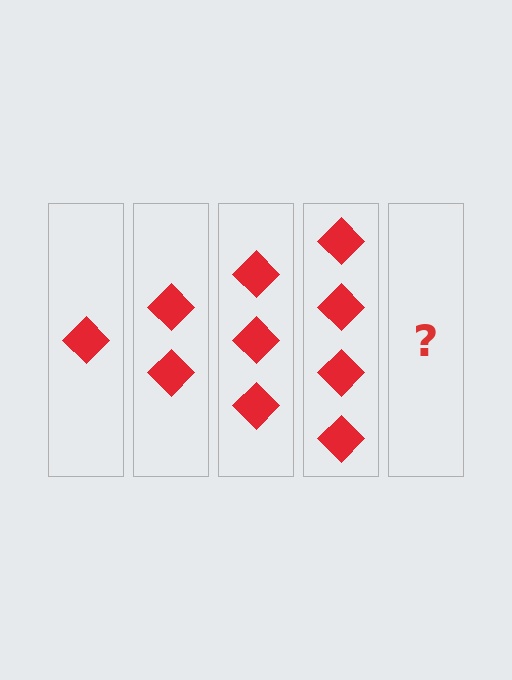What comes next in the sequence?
The next element should be 5 diamonds.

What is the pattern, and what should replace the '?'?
The pattern is that each step adds one more diamond. The '?' should be 5 diamonds.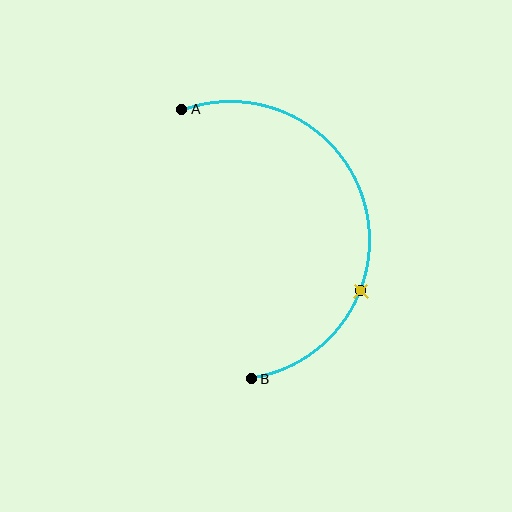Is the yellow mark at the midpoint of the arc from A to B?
No. The yellow mark lies on the arc but is closer to endpoint B. The arc midpoint would be at the point on the curve equidistant along the arc from both A and B.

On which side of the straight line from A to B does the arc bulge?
The arc bulges to the right of the straight line connecting A and B.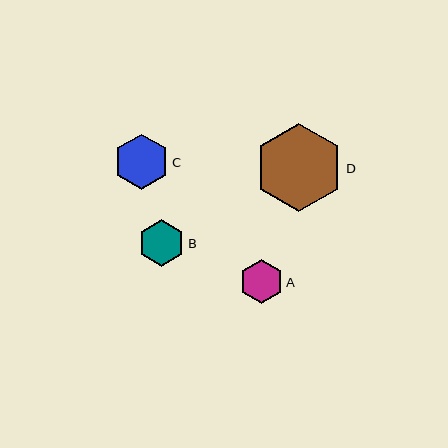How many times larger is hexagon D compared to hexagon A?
Hexagon D is approximately 2.0 times the size of hexagon A.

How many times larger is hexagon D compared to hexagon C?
Hexagon D is approximately 1.6 times the size of hexagon C.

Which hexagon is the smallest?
Hexagon A is the smallest with a size of approximately 44 pixels.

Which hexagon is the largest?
Hexagon D is the largest with a size of approximately 88 pixels.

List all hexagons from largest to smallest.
From largest to smallest: D, C, B, A.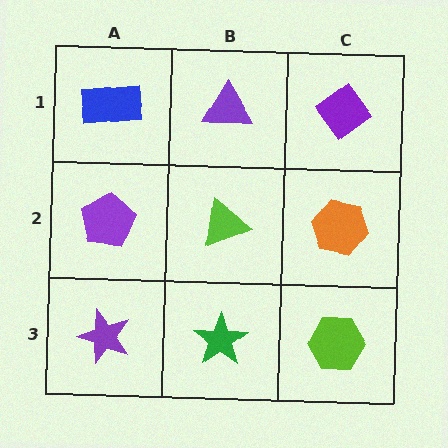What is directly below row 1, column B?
A lime triangle.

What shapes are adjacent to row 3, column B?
A lime triangle (row 2, column B), a purple star (row 3, column A), a lime hexagon (row 3, column C).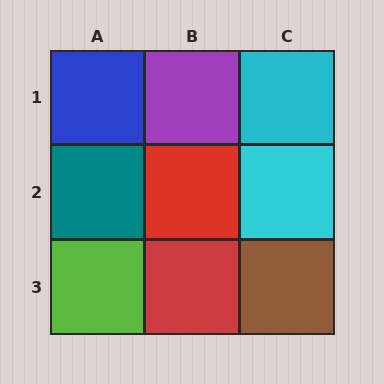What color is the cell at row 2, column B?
Red.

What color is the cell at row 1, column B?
Purple.